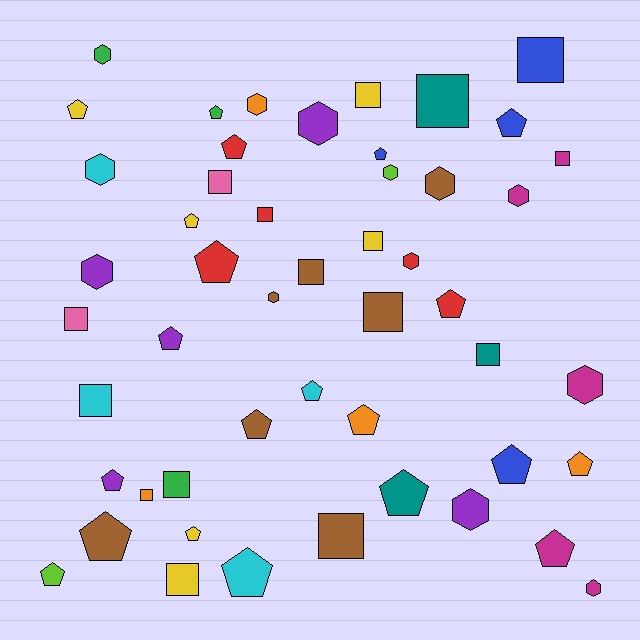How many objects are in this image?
There are 50 objects.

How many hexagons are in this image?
There are 13 hexagons.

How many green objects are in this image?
There are 3 green objects.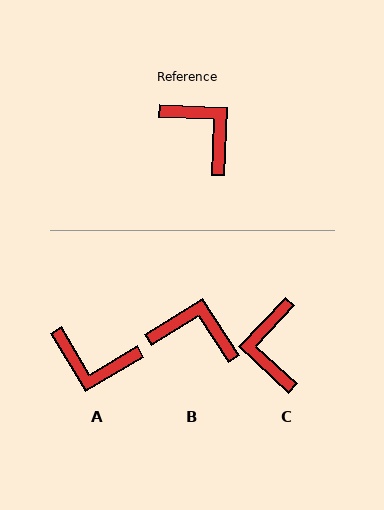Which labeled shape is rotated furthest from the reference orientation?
A, about 147 degrees away.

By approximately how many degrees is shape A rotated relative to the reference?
Approximately 147 degrees clockwise.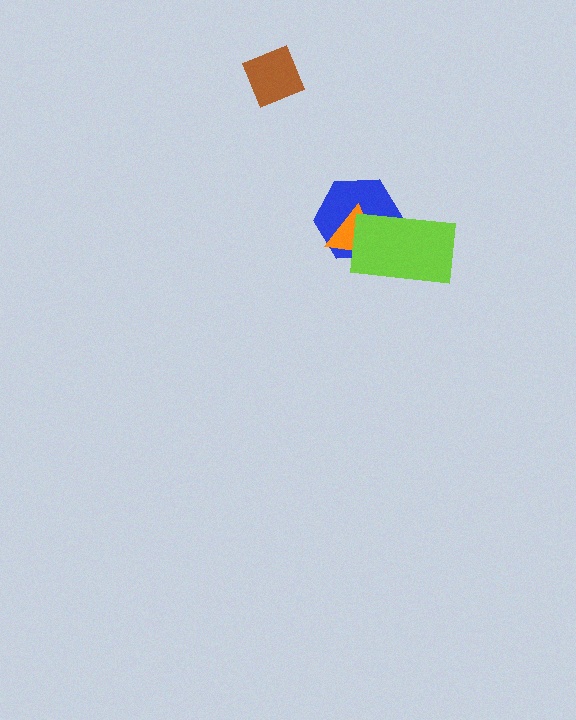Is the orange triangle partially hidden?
Yes, it is partially covered by another shape.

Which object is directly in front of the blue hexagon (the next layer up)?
The orange triangle is directly in front of the blue hexagon.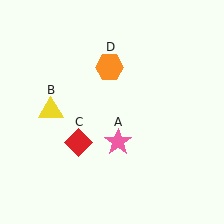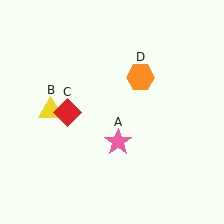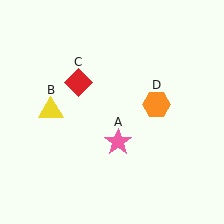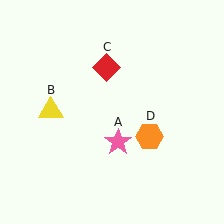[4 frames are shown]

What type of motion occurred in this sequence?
The red diamond (object C), orange hexagon (object D) rotated clockwise around the center of the scene.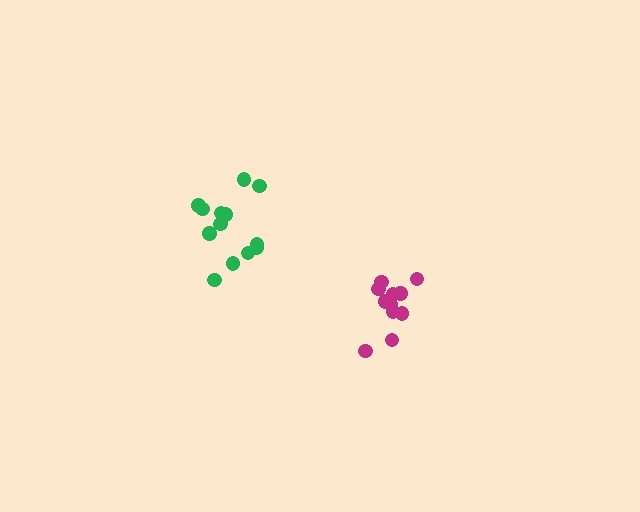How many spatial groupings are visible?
There are 2 spatial groupings.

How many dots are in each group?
Group 1: 13 dots, Group 2: 11 dots (24 total).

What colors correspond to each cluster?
The clusters are colored: green, magenta.